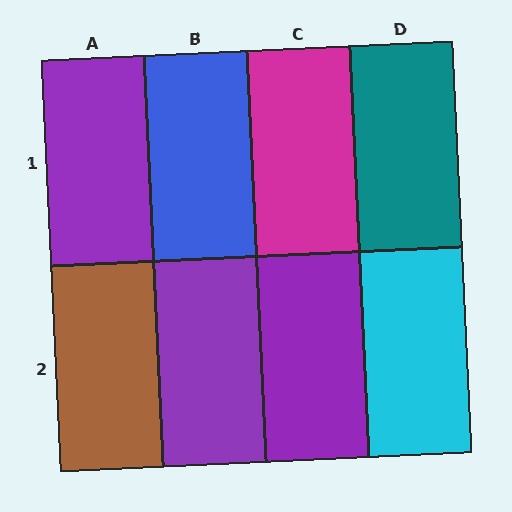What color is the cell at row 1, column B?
Blue.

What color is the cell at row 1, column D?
Teal.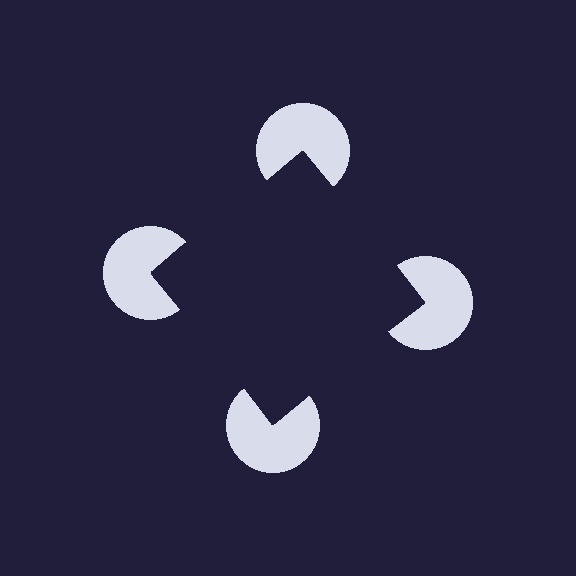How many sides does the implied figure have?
4 sides.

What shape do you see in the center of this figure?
An illusory square — its edges are inferred from the aligned wedge cuts in the pac-man discs, not physically drawn.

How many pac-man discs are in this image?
There are 4 — one at each vertex of the illusory square.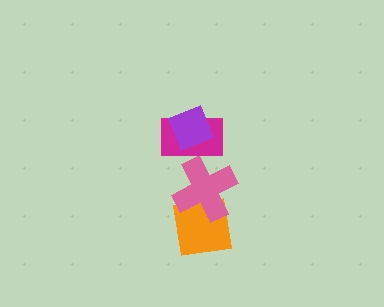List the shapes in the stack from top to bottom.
From top to bottom: the purple diamond, the magenta rectangle, the pink cross, the orange square.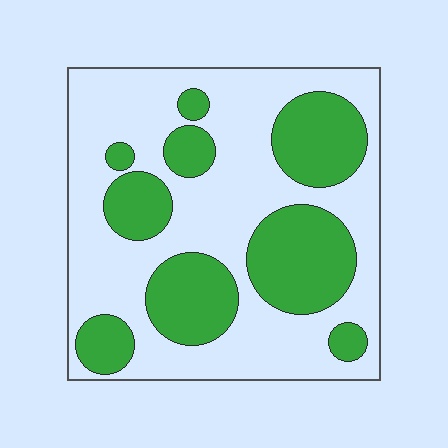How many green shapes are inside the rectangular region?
9.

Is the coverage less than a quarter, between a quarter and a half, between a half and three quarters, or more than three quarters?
Between a quarter and a half.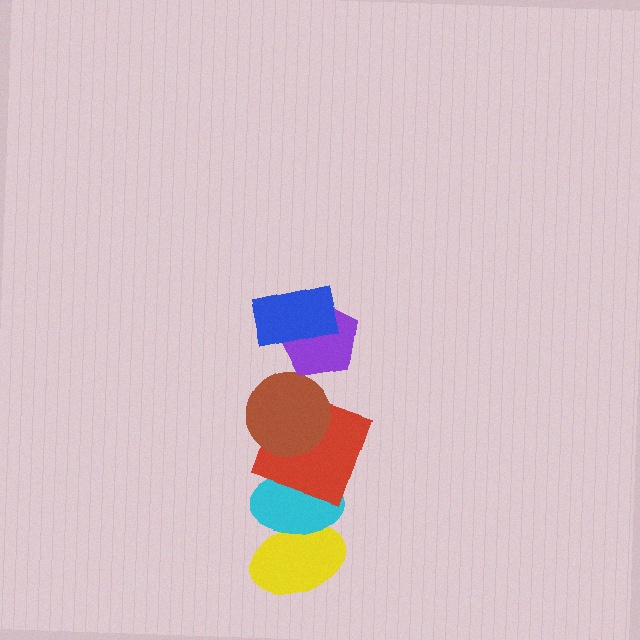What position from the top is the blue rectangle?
The blue rectangle is 1st from the top.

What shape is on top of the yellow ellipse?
The cyan ellipse is on top of the yellow ellipse.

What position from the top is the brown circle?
The brown circle is 3rd from the top.